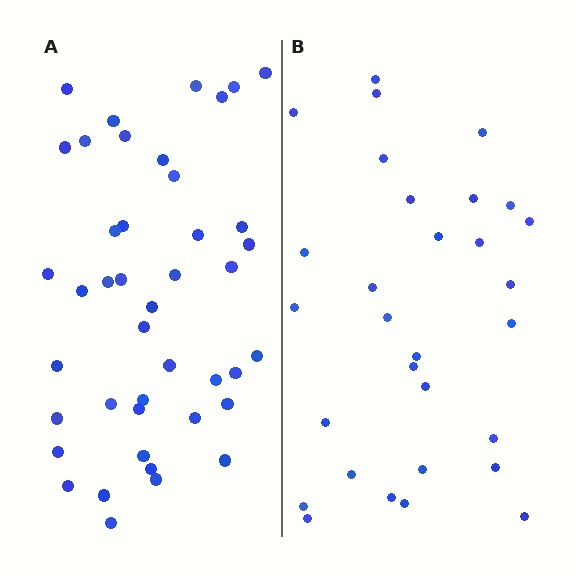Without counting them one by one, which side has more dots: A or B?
Region A (the left region) has more dots.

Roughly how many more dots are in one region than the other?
Region A has approximately 15 more dots than region B.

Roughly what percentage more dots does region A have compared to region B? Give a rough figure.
About 45% more.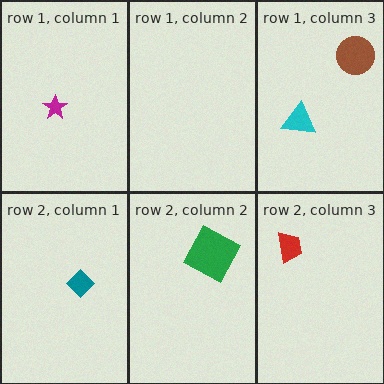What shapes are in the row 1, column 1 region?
The magenta star.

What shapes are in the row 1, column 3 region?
The cyan triangle, the brown circle.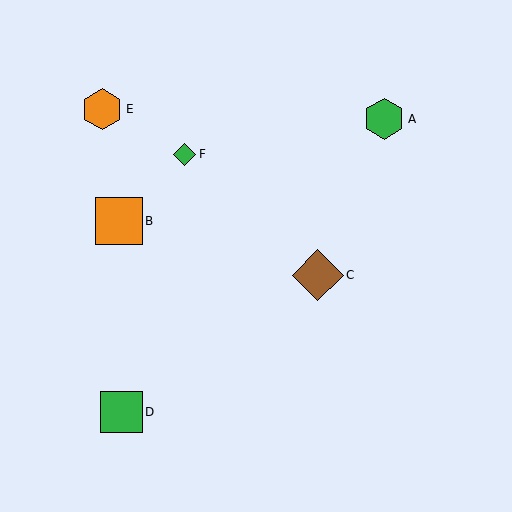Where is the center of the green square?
The center of the green square is at (122, 412).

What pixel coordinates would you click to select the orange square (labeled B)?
Click at (119, 221) to select the orange square B.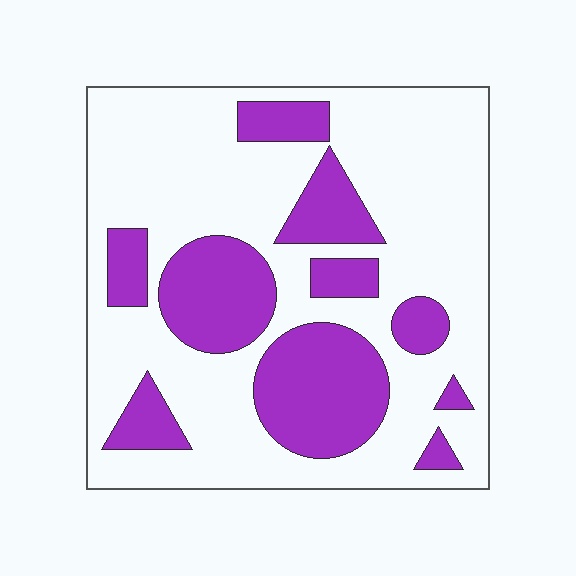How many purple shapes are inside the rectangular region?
10.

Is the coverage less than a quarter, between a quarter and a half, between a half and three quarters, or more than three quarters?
Between a quarter and a half.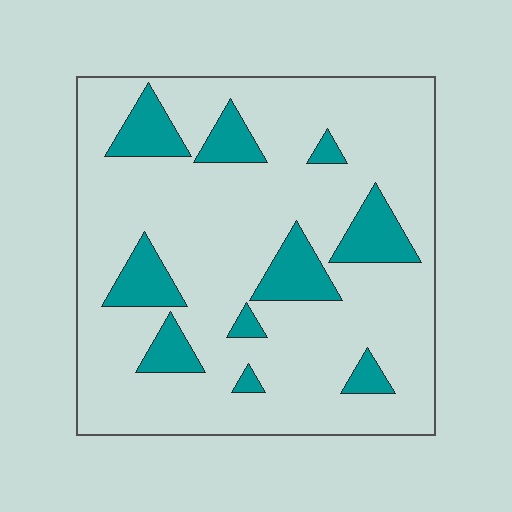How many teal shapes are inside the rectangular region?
10.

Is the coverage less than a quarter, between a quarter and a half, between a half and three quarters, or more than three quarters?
Less than a quarter.